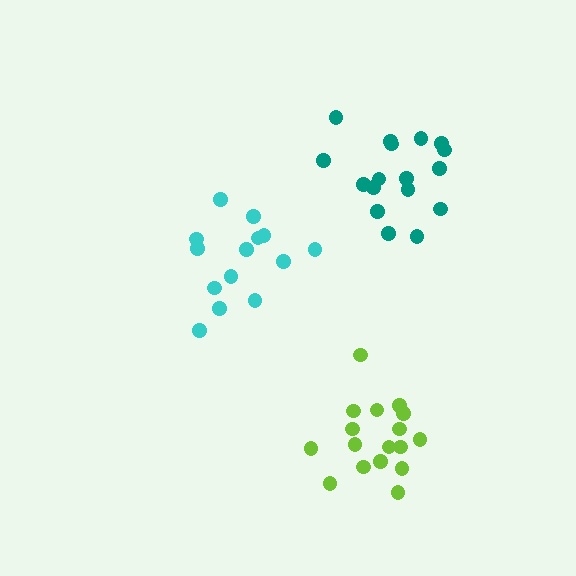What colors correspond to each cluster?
The clusters are colored: teal, cyan, lime.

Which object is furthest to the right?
The teal cluster is rightmost.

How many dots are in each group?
Group 1: 17 dots, Group 2: 14 dots, Group 3: 17 dots (48 total).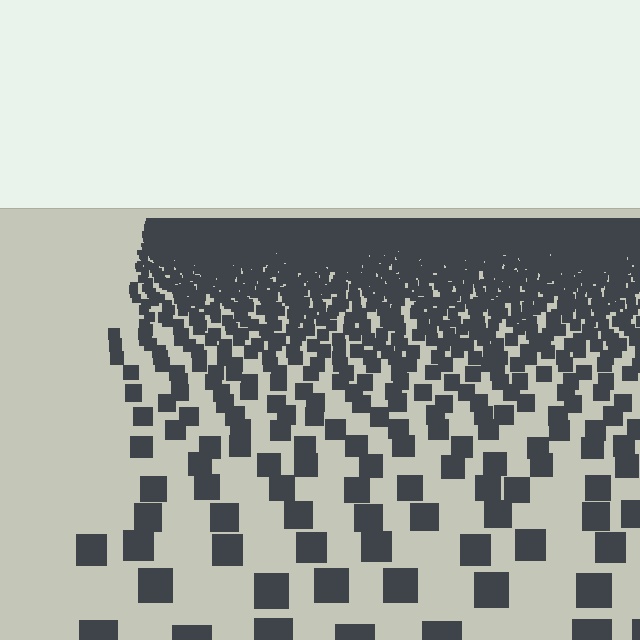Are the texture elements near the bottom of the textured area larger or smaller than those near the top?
Larger. Near the bottom, elements are closer to the viewer and appear at a bigger on-screen size.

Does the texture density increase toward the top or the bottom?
Density increases toward the top.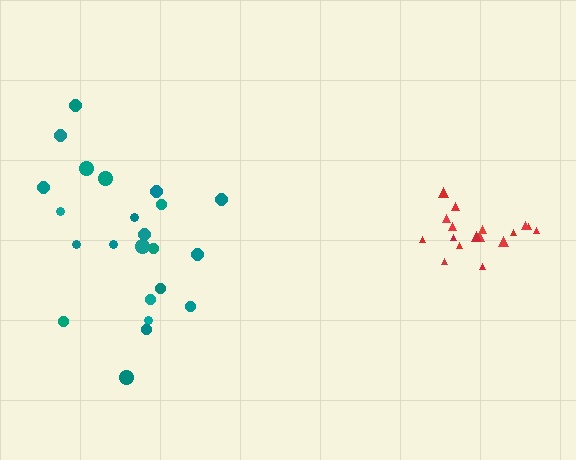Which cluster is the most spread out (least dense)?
Teal.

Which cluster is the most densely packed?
Red.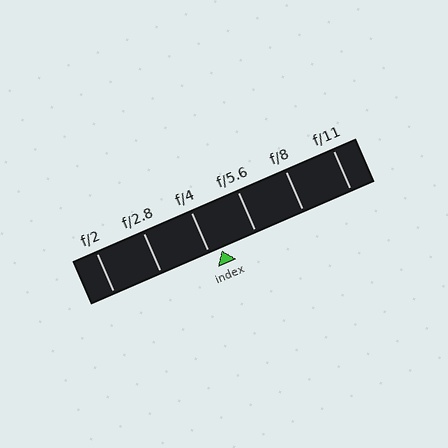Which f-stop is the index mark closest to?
The index mark is closest to f/4.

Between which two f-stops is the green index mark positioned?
The index mark is between f/4 and f/5.6.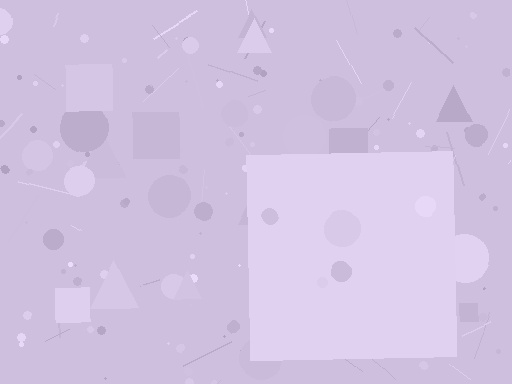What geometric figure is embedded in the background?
A square is embedded in the background.